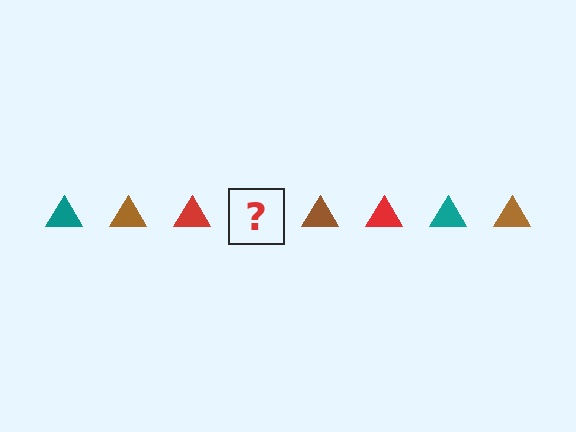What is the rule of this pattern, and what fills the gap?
The rule is that the pattern cycles through teal, brown, red triangles. The gap should be filled with a teal triangle.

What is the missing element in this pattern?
The missing element is a teal triangle.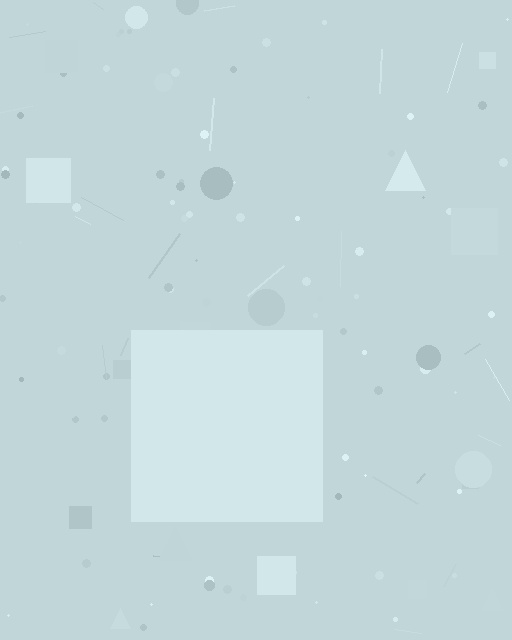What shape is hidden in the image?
A square is hidden in the image.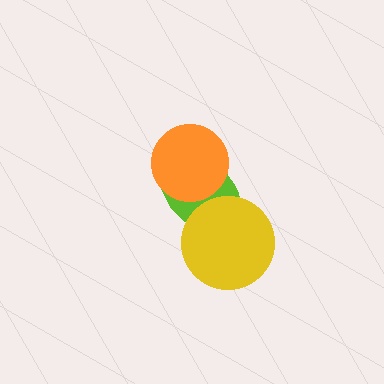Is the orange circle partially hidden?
No, no other shape covers it.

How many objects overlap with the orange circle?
1 object overlaps with the orange circle.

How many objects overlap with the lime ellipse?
2 objects overlap with the lime ellipse.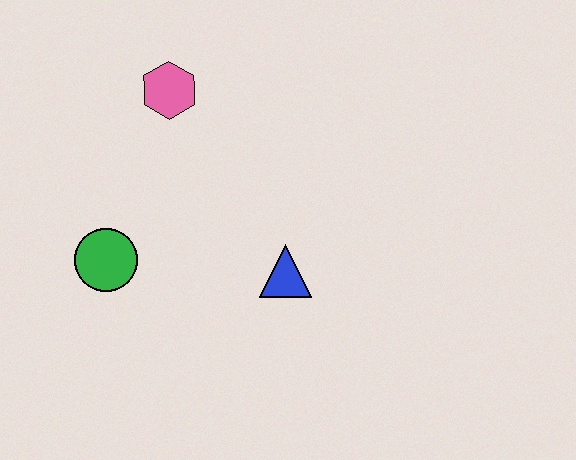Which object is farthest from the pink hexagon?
The blue triangle is farthest from the pink hexagon.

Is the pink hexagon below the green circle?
No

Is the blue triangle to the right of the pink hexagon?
Yes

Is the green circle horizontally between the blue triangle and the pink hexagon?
No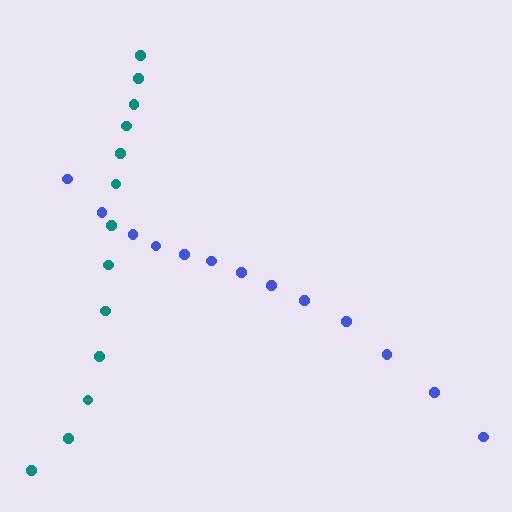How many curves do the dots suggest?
There are 2 distinct paths.